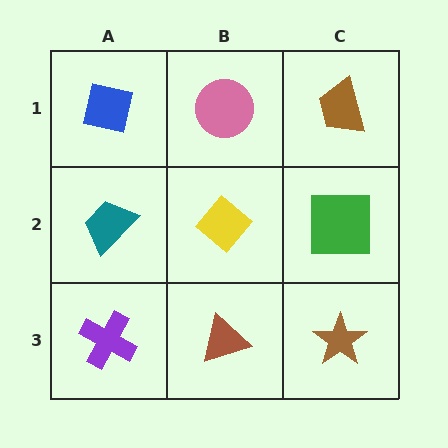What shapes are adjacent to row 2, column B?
A pink circle (row 1, column B), a brown triangle (row 3, column B), a teal trapezoid (row 2, column A), a green square (row 2, column C).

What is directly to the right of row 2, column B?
A green square.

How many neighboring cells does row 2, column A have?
3.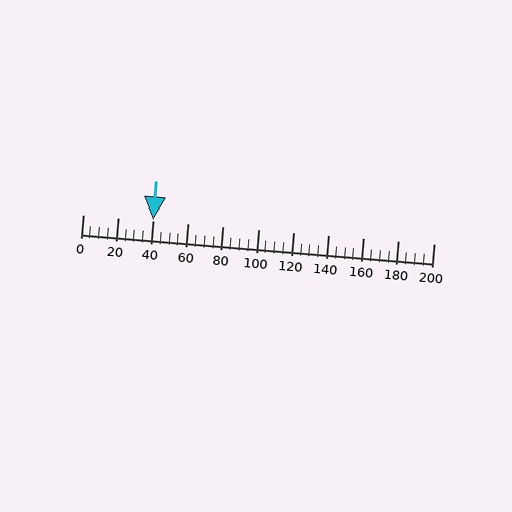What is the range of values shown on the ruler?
The ruler shows values from 0 to 200.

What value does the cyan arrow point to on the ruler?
The cyan arrow points to approximately 40.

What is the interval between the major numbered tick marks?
The major tick marks are spaced 20 units apart.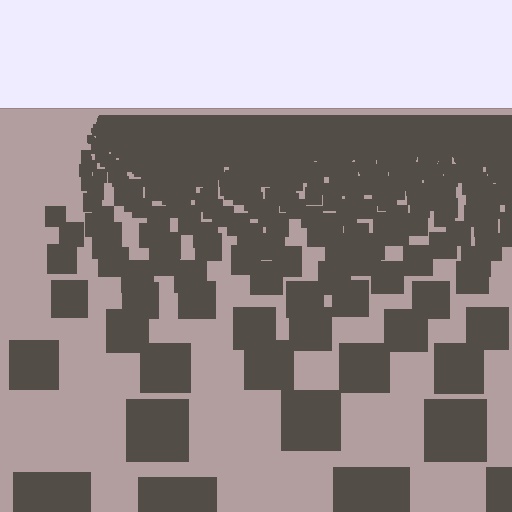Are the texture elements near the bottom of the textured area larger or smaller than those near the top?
Larger. Near the bottom, elements are closer to the viewer and appear at a bigger on-screen size.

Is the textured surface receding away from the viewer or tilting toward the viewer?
The surface is receding away from the viewer. Texture elements get smaller and denser toward the top.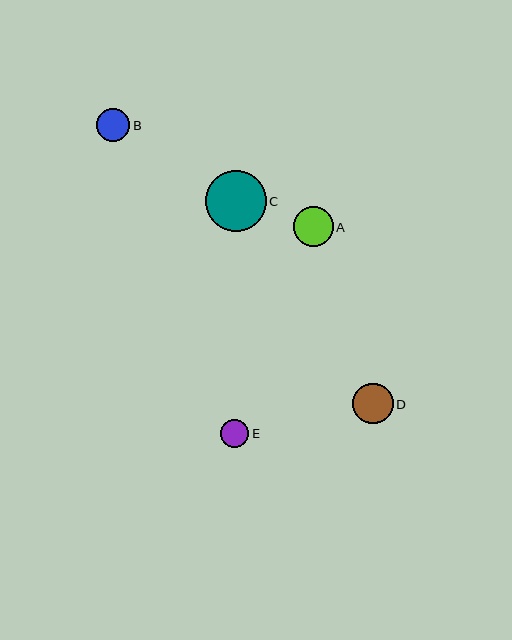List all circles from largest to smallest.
From largest to smallest: C, D, A, B, E.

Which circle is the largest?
Circle C is the largest with a size of approximately 61 pixels.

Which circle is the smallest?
Circle E is the smallest with a size of approximately 28 pixels.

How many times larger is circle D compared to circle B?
Circle D is approximately 1.2 times the size of circle B.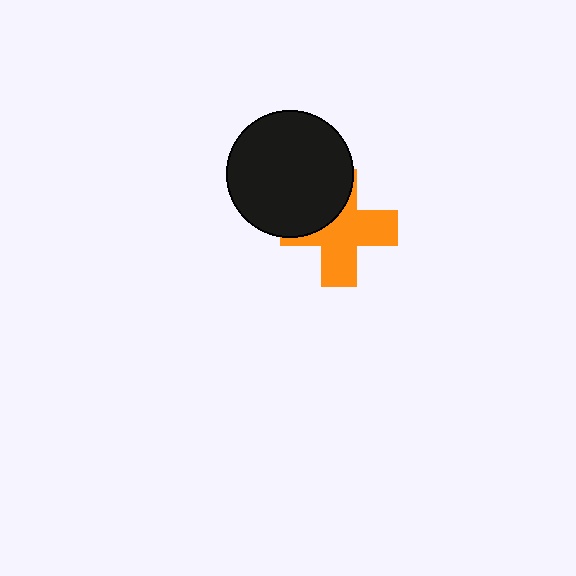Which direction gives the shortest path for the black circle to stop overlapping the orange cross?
Moving toward the upper-left gives the shortest separation.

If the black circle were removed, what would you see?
You would see the complete orange cross.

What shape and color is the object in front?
The object in front is a black circle.